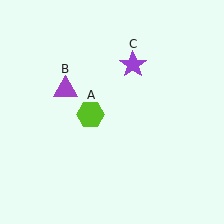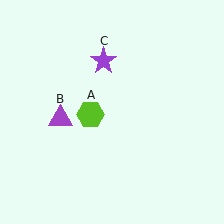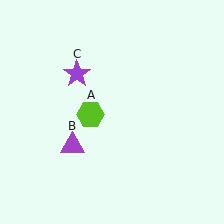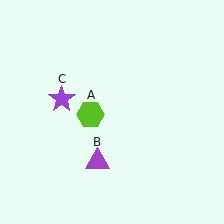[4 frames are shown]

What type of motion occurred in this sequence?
The purple triangle (object B), purple star (object C) rotated counterclockwise around the center of the scene.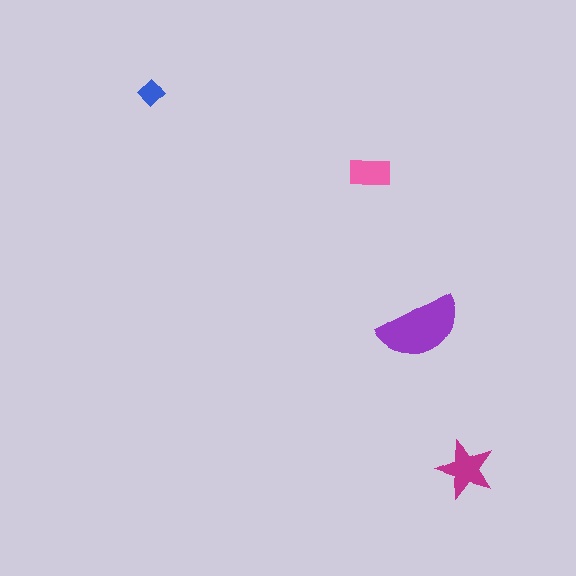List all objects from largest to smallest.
The purple semicircle, the magenta star, the pink rectangle, the blue diamond.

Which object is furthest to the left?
The blue diamond is leftmost.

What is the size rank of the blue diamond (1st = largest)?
4th.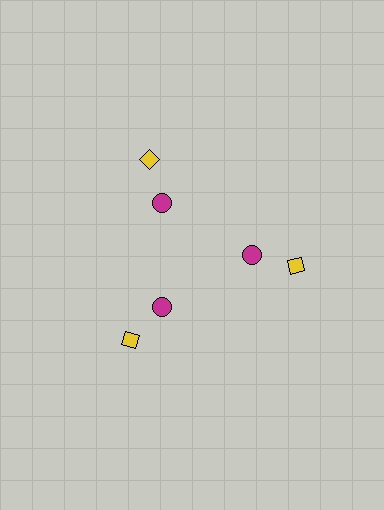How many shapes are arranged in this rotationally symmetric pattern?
There are 6 shapes, arranged in 3 groups of 2.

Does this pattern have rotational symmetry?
Yes, this pattern has 3-fold rotational symmetry. It looks the same after rotating 120 degrees around the center.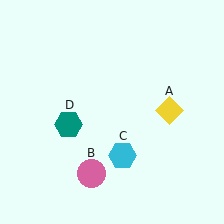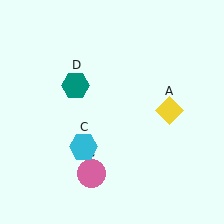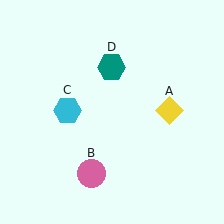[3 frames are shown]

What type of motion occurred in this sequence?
The cyan hexagon (object C), teal hexagon (object D) rotated clockwise around the center of the scene.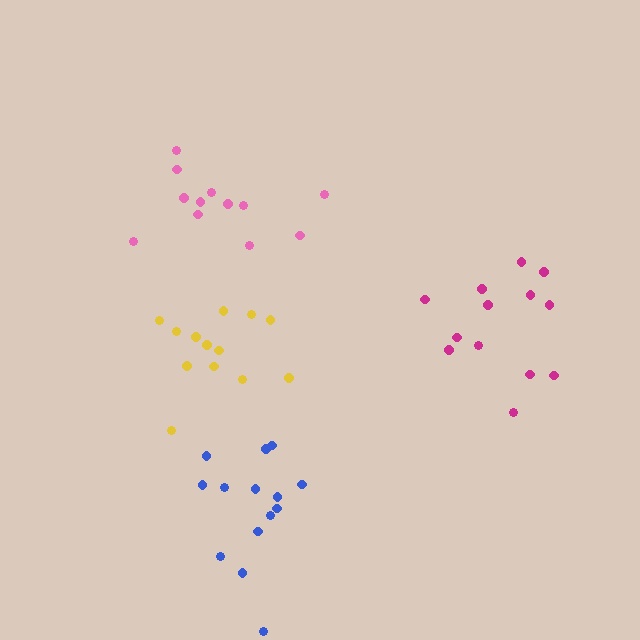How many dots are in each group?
Group 1: 12 dots, Group 2: 13 dots, Group 3: 14 dots, Group 4: 13 dots (52 total).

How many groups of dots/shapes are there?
There are 4 groups.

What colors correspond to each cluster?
The clusters are colored: pink, yellow, blue, magenta.